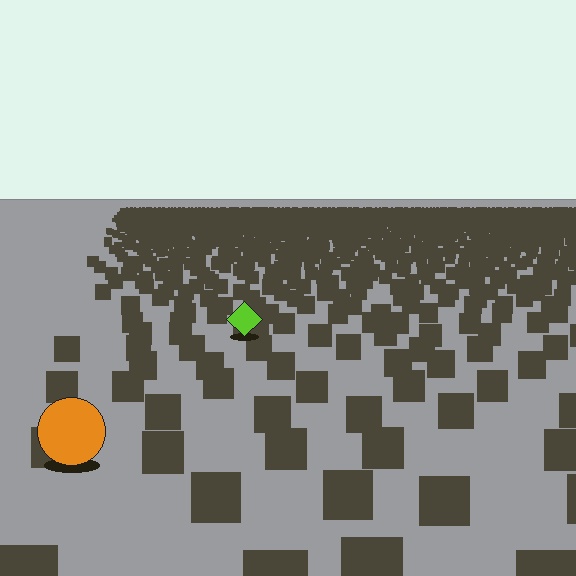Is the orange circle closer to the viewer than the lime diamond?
Yes. The orange circle is closer — you can tell from the texture gradient: the ground texture is coarser near it.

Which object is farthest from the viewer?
The lime diamond is farthest from the viewer. It appears smaller and the ground texture around it is denser.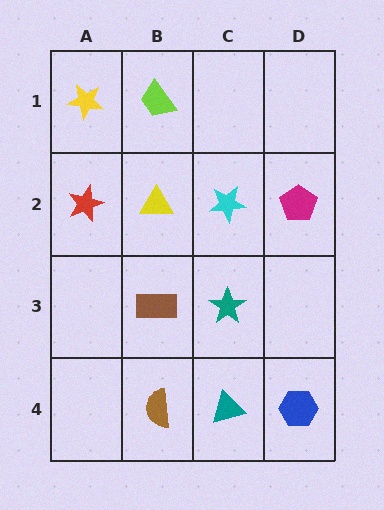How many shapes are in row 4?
3 shapes.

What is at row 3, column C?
A teal star.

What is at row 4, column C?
A teal triangle.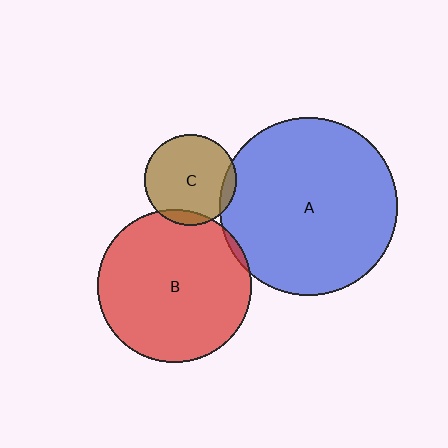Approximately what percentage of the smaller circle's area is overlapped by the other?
Approximately 10%.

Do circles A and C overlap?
Yes.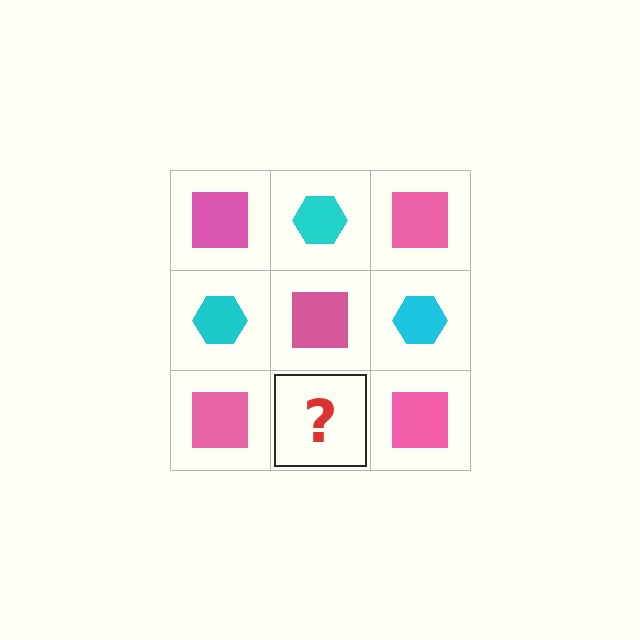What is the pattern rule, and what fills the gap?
The rule is that it alternates pink square and cyan hexagon in a checkerboard pattern. The gap should be filled with a cyan hexagon.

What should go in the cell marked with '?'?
The missing cell should contain a cyan hexagon.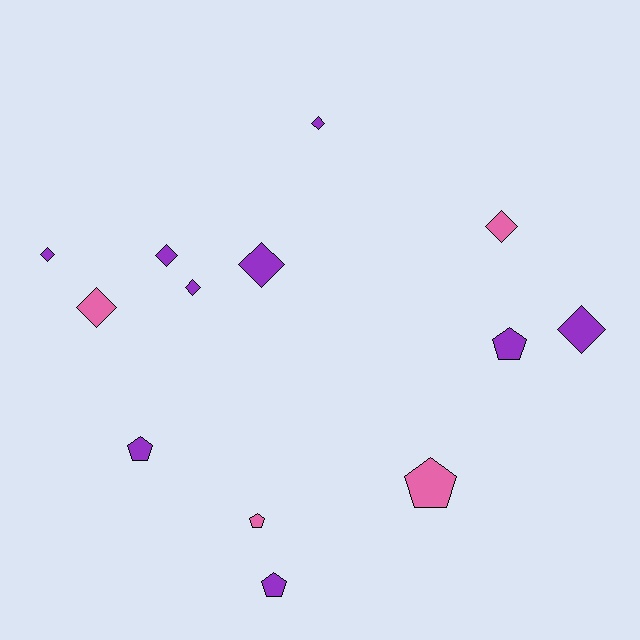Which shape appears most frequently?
Diamond, with 8 objects.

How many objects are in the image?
There are 13 objects.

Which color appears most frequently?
Purple, with 9 objects.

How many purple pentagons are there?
There are 3 purple pentagons.